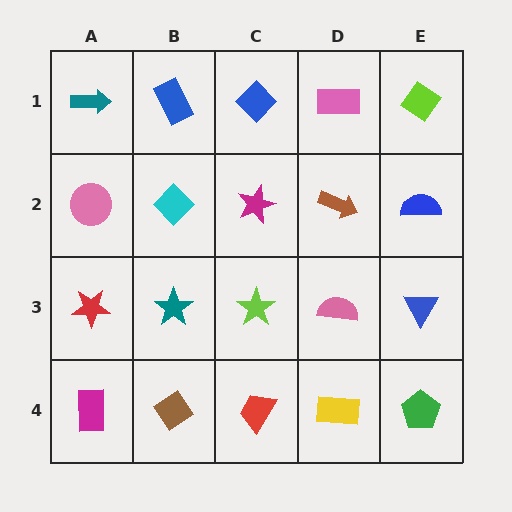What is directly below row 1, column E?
A blue semicircle.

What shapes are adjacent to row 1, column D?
A brown arrow (row 2, column D), a blue diamond (row 1, column C), a lime diamond (row 1, column E).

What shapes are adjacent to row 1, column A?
A pink circle (row 2, column A), a blue rectangle (row 1, column B).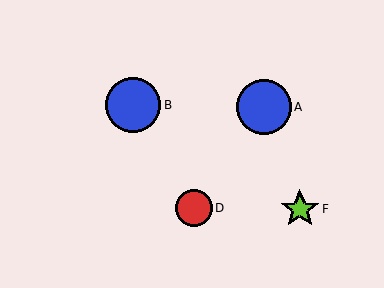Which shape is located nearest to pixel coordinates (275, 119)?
The blue circle (labeled A) at (264, 107) is nearest to that location.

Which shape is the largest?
The blue circle (labeled B) is the largest.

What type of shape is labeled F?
Shape F is a lime star.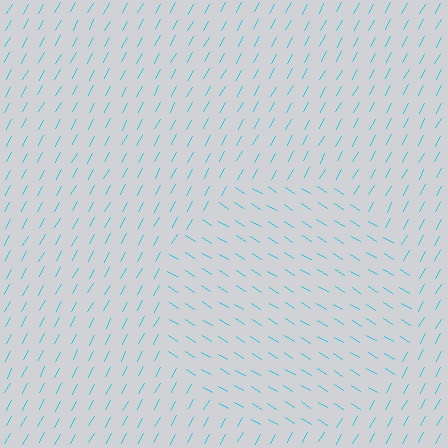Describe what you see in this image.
The image is filled with small cyan line segments. A circle region in the image has lines oriented differently from the surrounding lines, creating a visible texture boundary.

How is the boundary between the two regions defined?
The boundary is defined purely by a change in line orientation (approximately 87 degrees difference). All lines are the same color and thickness.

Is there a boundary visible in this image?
Yes, there is a texture boundary formed by a change in line orientation.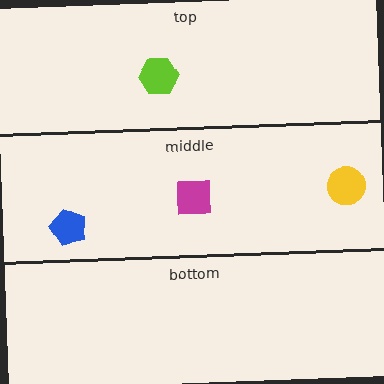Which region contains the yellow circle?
The middle region.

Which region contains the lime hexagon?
The top region.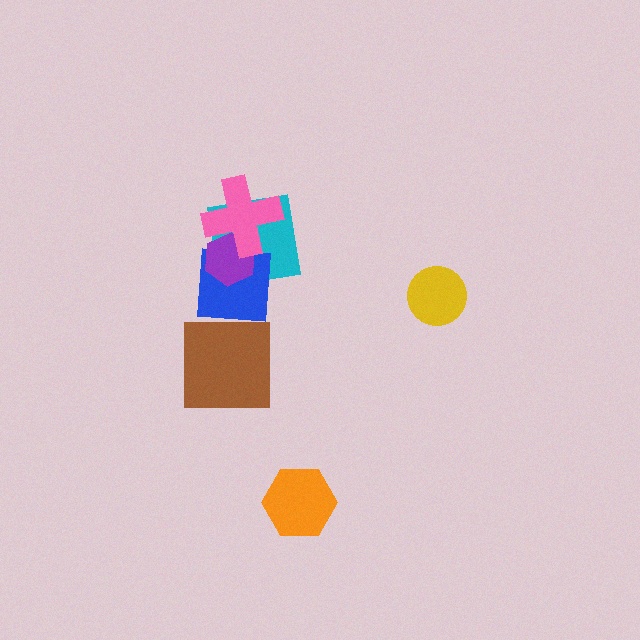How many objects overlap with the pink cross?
3 objects overlap with the pink cross.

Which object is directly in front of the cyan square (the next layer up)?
The blue square is directly in front of the cyan square.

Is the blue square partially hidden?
Yes, it is partially covered by another shape.